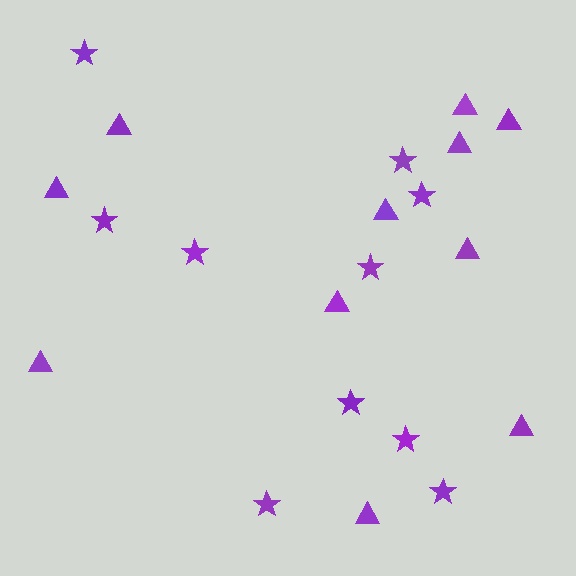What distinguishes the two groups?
There are 2 groups: one group of triangles (11) and one group of stars (10).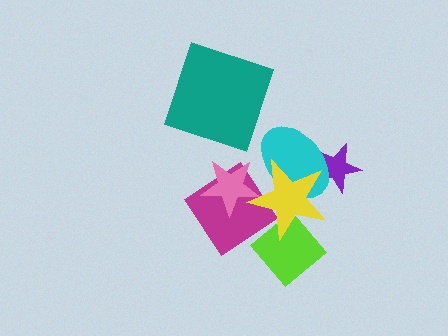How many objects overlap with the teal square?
0 objects overlap with the teal square.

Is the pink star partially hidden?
Yes, it is partially covered by another shape.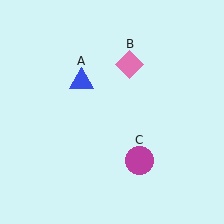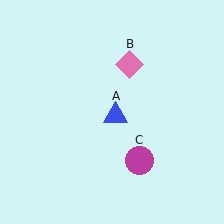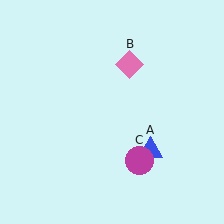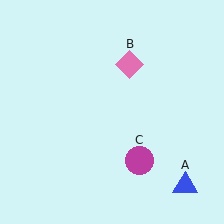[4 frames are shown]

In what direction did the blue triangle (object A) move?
The blue triangle (object A) moved down and to the right.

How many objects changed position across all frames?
1 object changed position: blue triangle (object A).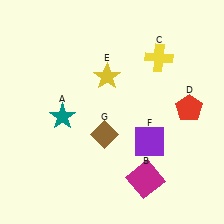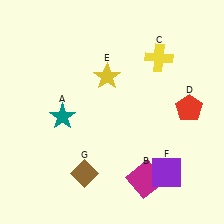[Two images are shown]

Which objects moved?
The objects that moved are: the purple square (F), the brown diamond (G).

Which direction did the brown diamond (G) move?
The brown diamond (G) moved down.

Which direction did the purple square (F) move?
The purple square (F) moved down.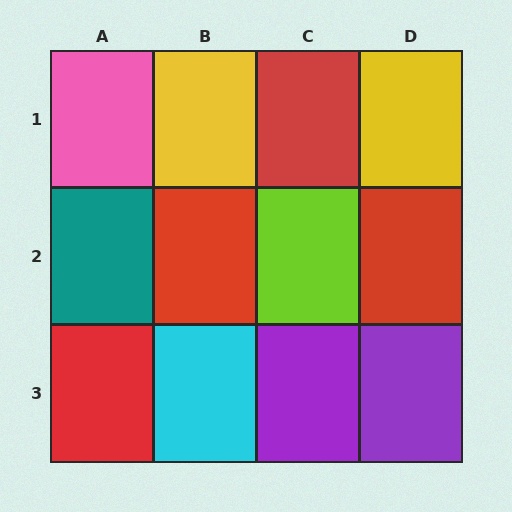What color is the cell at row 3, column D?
Purple.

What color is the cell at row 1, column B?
Yellow.